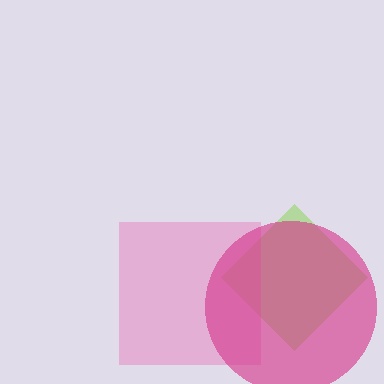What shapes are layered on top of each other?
The layered shapes are: a lime diamond, a pink square, a magenta circle.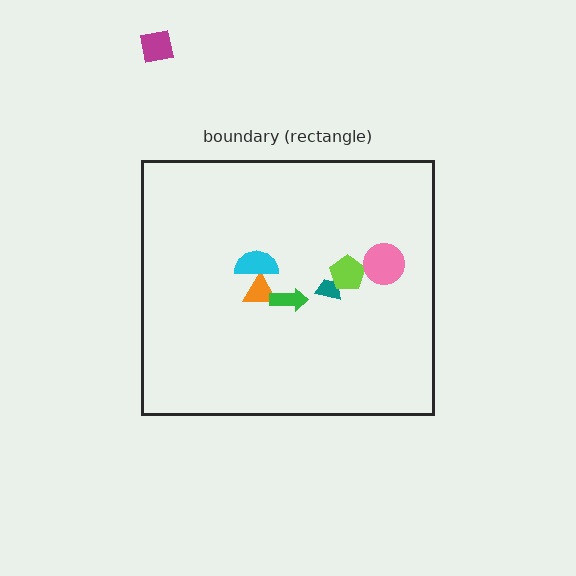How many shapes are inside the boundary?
6 inside, 1 outside.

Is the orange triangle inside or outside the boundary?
Inside.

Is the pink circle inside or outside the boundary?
Inside.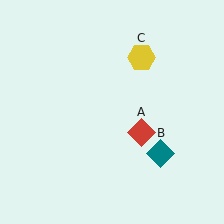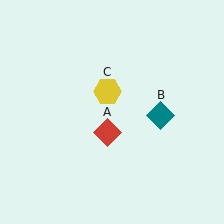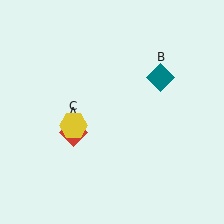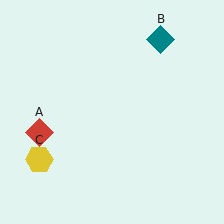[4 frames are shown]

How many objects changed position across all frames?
3 objects changed position: red diamond (object A), teal diamond (object B), yellow hexagon (object C).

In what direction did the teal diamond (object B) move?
The teal diamond (object B) moved up.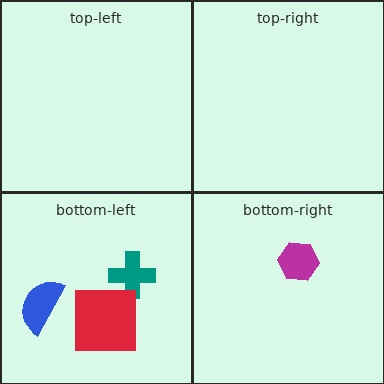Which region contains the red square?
The bottom-left region.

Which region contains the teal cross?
The bottom-left region.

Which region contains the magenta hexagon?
The bottom-right region.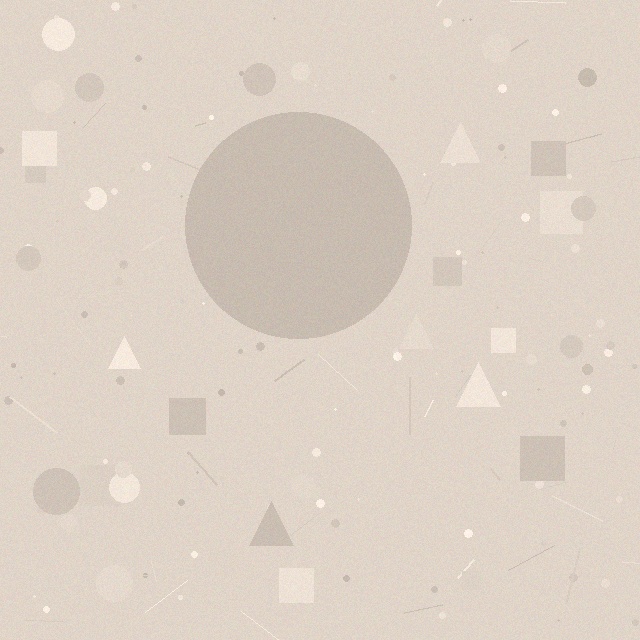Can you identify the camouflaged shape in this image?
The camouflaged shape is a circle.